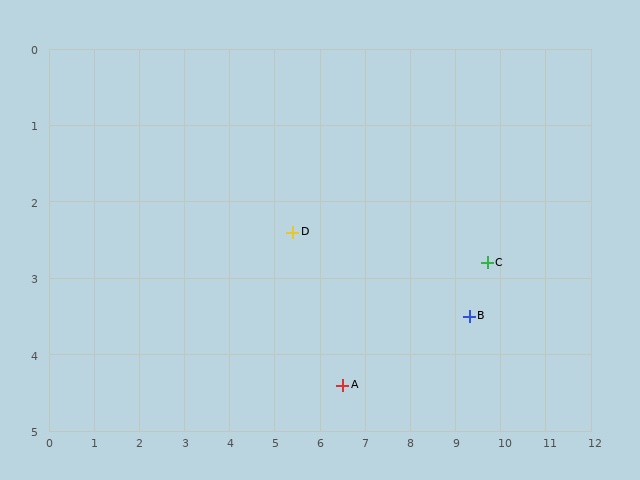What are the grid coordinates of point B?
Point B is at approximately (9.3, 3.5).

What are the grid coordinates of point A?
Point A is at approximately (6.5, 4.4).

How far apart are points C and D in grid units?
Points C and D are about 4.3 grid units apart.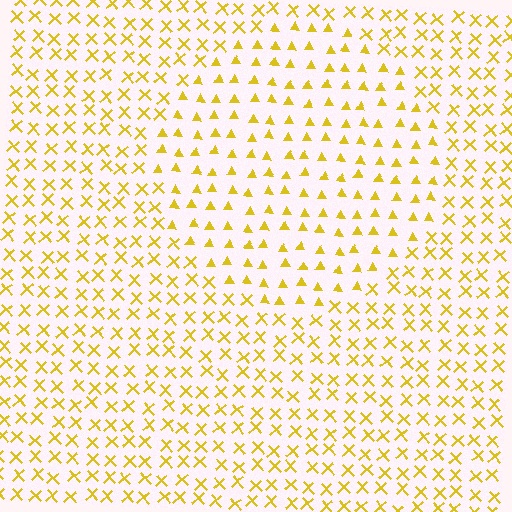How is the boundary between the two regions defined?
The boundary is defined by a change in element shape: triangles inside vs. X marks outside. All elements share the same color and spacing.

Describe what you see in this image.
The image is filled with small yellow elements arranged in a uniform grid. A circle-shaped region contains triangles, while the surrounding area contains X marks. The boundary is defined purely by the change in element shape.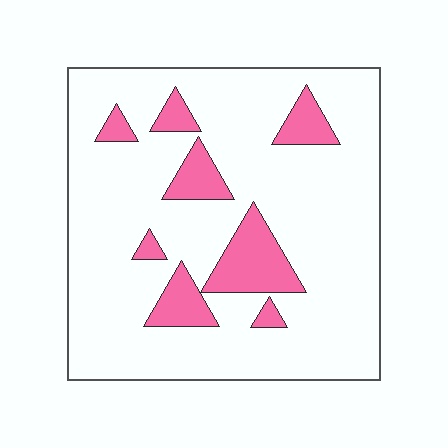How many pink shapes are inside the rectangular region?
8.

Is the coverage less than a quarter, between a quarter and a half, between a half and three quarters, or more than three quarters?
Less than a quarter.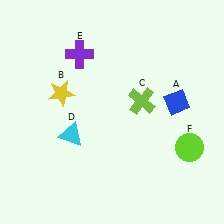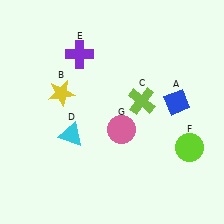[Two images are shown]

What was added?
A pink circle (G) was added in Image 2.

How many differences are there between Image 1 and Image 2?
There is 1 difference between the two images.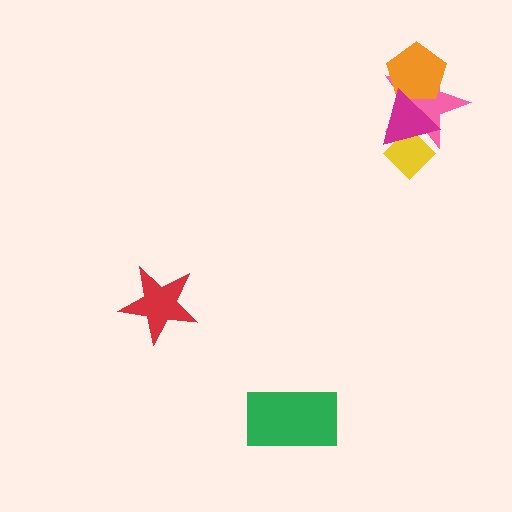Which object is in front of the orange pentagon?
The magenta triangle is in front of the orange pentagon.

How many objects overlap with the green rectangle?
0 objects overlap with the green rectangle.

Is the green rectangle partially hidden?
No, no other shape covers it.